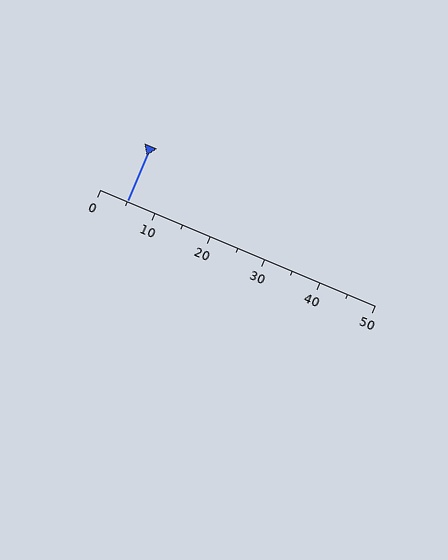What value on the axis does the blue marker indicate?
The marker indicates approximately 5.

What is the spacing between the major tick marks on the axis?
The major ticks are spaced 10 apart.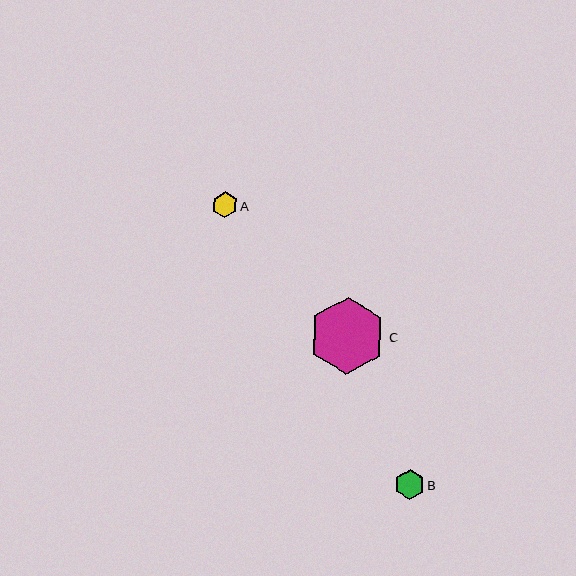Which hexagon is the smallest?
Hexagon A is the smallest with a size of approximately 26 pixels.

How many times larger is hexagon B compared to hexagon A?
Hexagon B is approximately 1.2 times the size of hexagon A.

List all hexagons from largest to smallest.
From largest to smallest: C, B, A.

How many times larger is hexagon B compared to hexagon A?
Hexagon B is approximately 1.2 times the size of hexagon A.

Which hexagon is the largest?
Hexagon C is the largest with a size of approximately 77 pixels.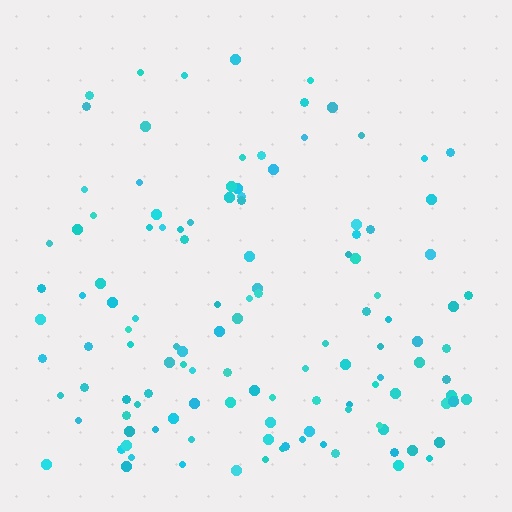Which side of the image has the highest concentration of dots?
The bottom.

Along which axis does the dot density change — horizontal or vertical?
Vertical.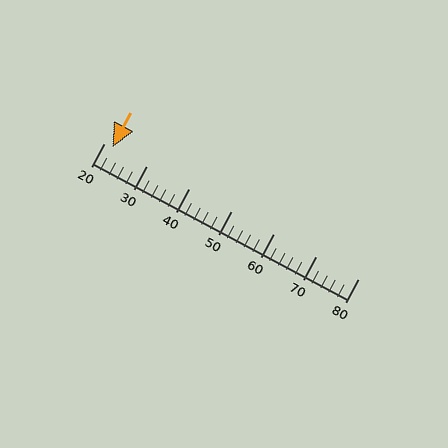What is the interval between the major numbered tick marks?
The major tick marks are spaced 10 units apart.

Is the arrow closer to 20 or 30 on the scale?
The arrow is closer to 20.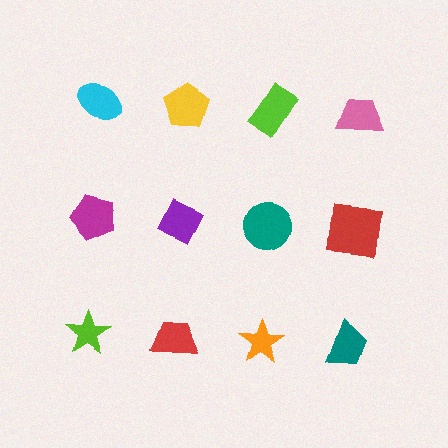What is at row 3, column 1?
A lime star.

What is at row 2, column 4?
A red square.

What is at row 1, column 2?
A yellow pentagon.